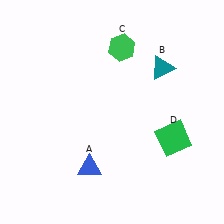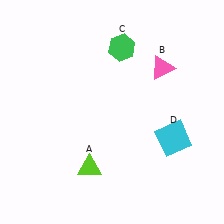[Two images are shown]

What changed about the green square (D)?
In Image 1, D is green. In Image 2, it changed to cyan.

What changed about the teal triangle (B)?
In Image 1, B is teal. In Image 2, it changed to pink.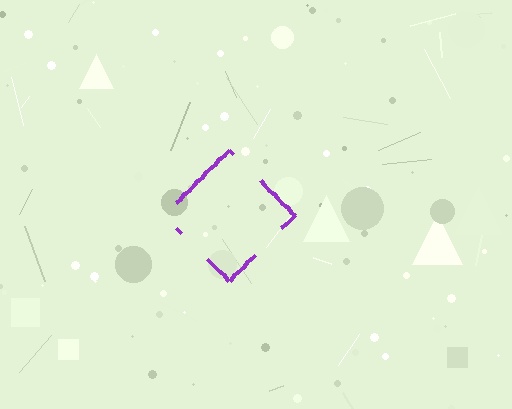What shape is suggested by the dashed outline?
The dashed outline suggests a diamond.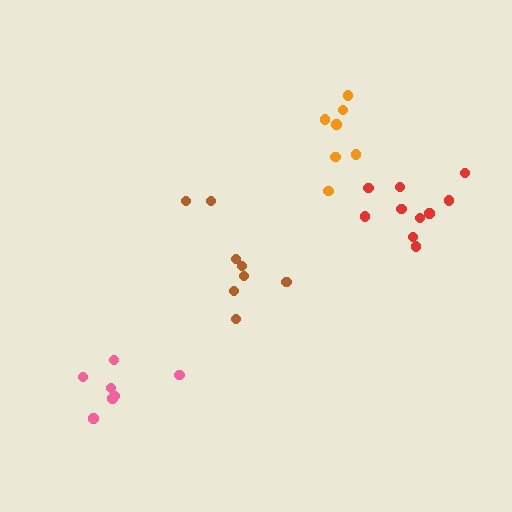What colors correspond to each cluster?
The clusters are colored: pink, orange, brown, red.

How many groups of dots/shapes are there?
There are 4 groups.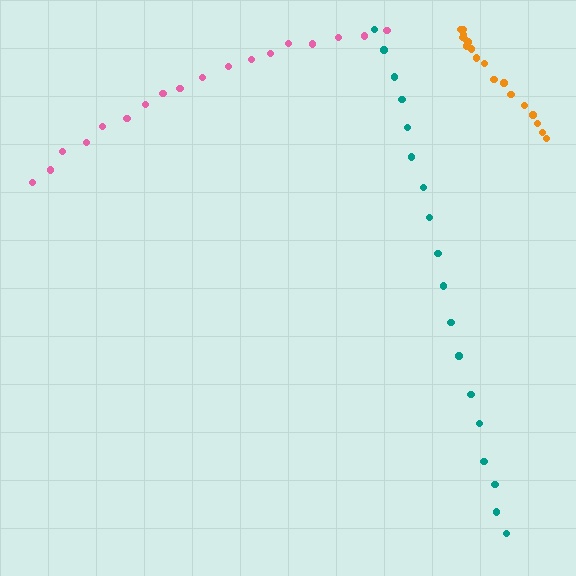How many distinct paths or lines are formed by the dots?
There are 3 distinct paths.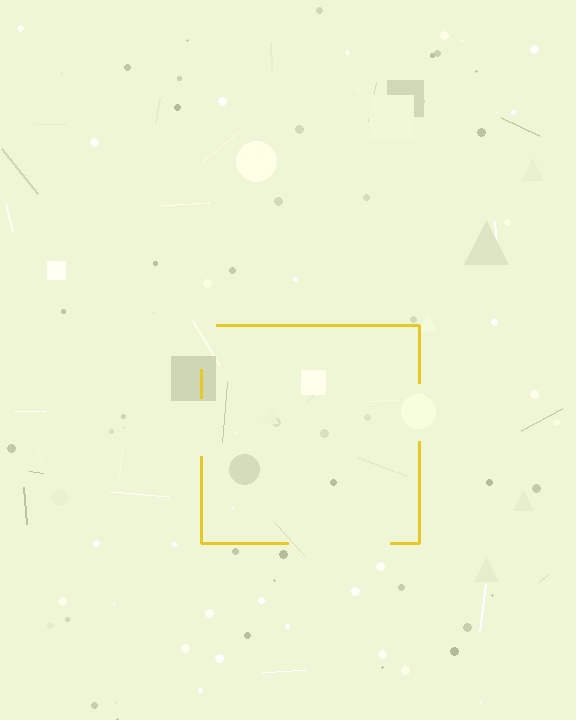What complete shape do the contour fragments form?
The contour fragments form a square.